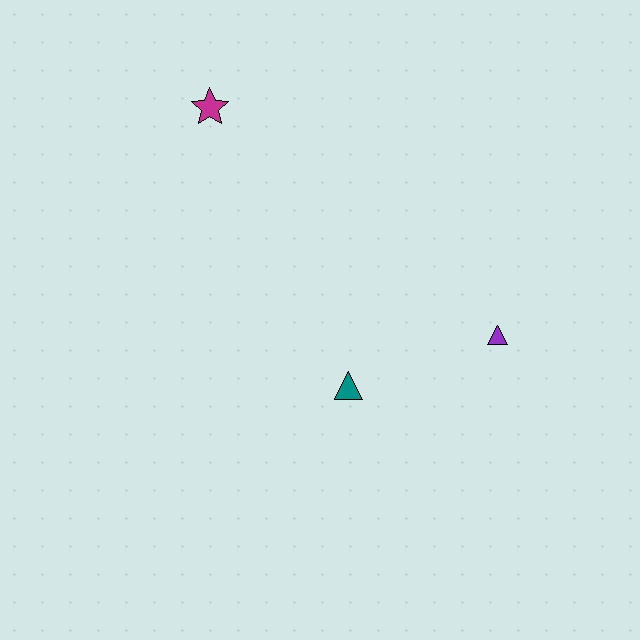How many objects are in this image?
There are 3 objects.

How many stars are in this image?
There is 1 star.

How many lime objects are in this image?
There are no lime objects.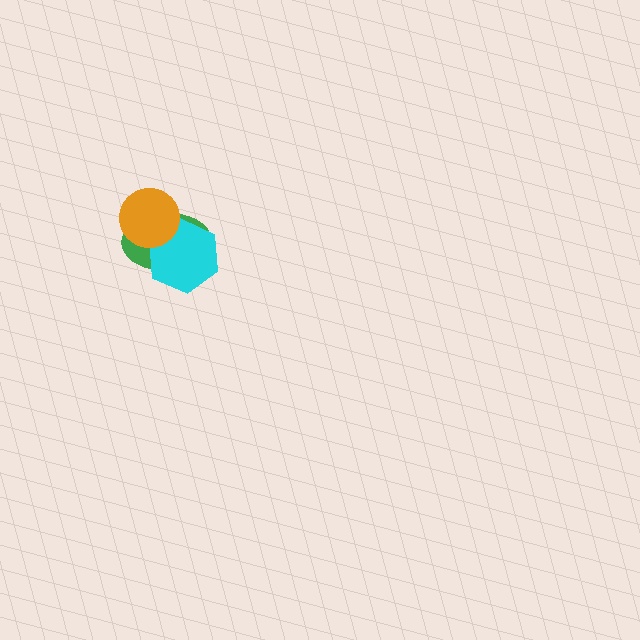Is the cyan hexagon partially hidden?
Yes, it is partially covered by another shape.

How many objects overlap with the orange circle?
2 objects overlap with the orange circle.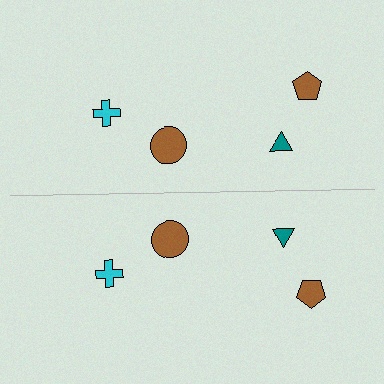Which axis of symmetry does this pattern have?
The pattern has a horizontal axis of symmetry running through the center of the image.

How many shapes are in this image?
There are 8 shapes in this image.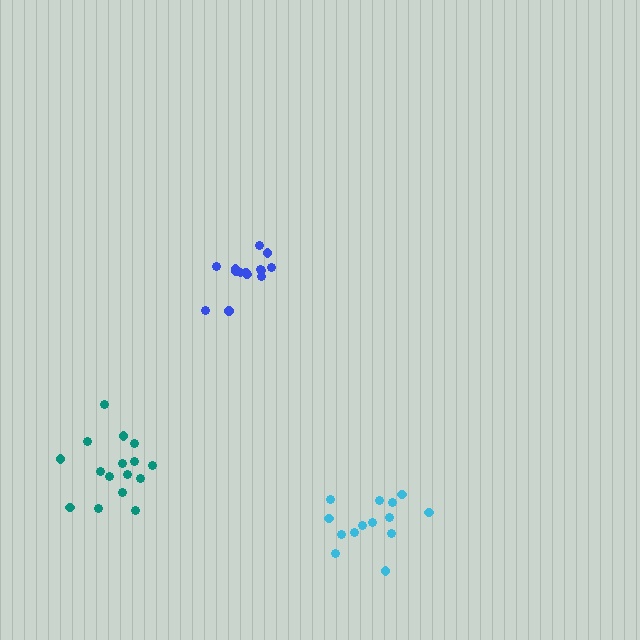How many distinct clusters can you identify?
There are 3 distinct clusters.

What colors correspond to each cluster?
The clusters are colored: blue, cyan, teal.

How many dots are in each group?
Group 1: 14 dots, Group 2: 14 dots, Group 3: 16 dots (44 total).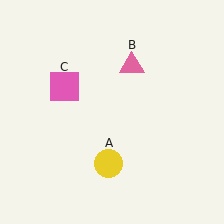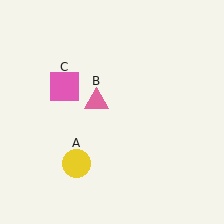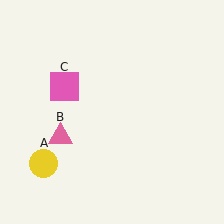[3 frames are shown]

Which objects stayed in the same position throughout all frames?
Pink square (object C) remained stationary.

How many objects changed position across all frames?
2 objects changed position: yellow circle (object A), pink triangle (object B).